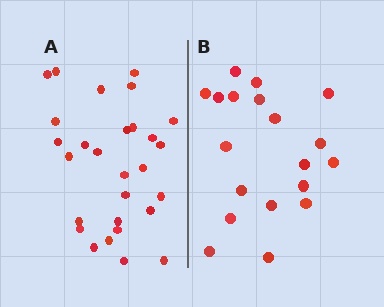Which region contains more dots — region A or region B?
Region A (the left region) has more dots.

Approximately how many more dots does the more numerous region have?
Region A has roughly 8 or so more dots than region B.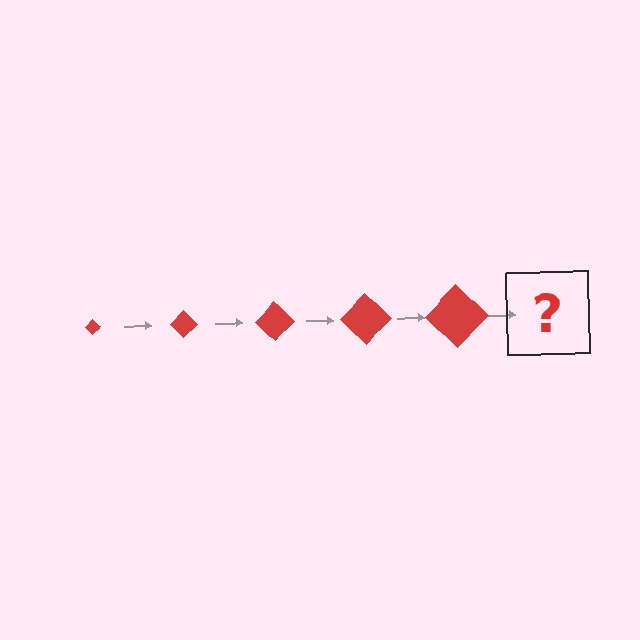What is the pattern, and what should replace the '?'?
The pattern is that the diamond gets progressively larger each step. The '?' should be a red diamond, larger than the previous one.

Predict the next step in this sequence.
The next step is a red diamond, larger than the previous one.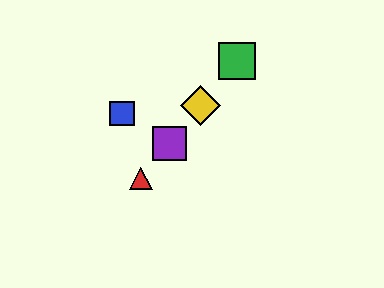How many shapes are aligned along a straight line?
4 shapes (the red triangle, the green square, the yellow diamond, the purple square) are aligned along a straight line.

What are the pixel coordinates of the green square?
The green square is at (237, 61).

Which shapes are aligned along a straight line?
The red triangle, the green square, the yellow diamond, the purple square are aligned along a straight line.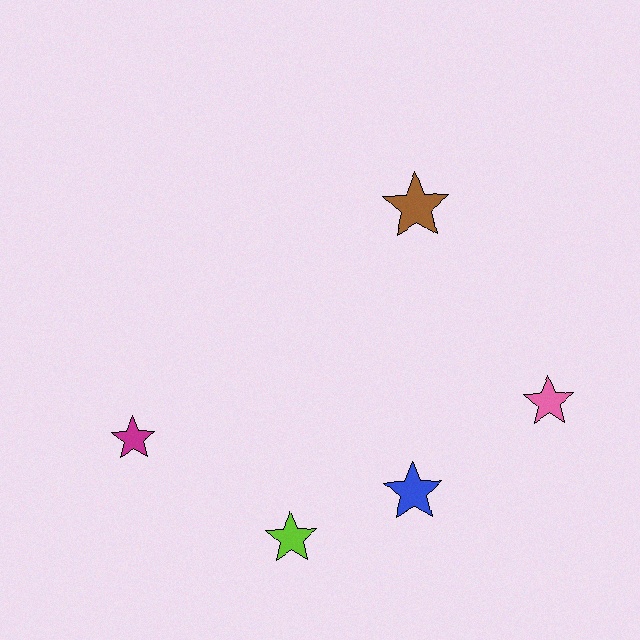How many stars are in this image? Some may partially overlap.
There are 5 stars.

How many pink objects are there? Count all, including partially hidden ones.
There is 1 pink object.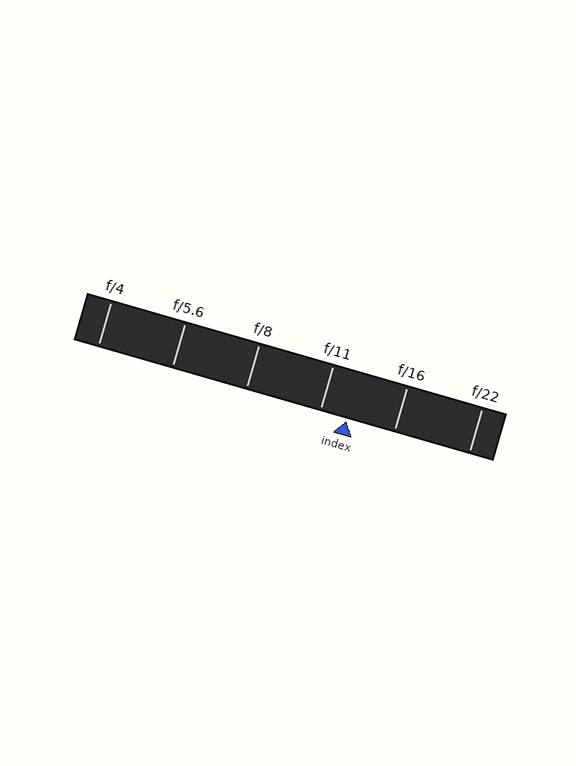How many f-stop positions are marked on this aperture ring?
There are 6 f-stop positions marked.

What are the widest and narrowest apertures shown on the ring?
The widest aperture shown is f/4 and the narrowest is f/22.